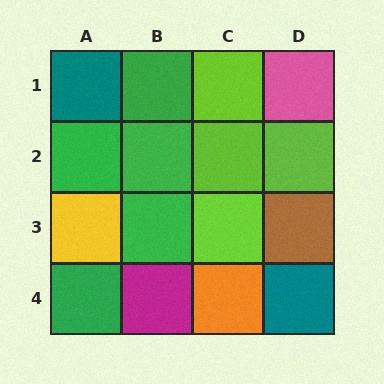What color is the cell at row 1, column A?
Teal.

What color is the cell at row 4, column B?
Magenta.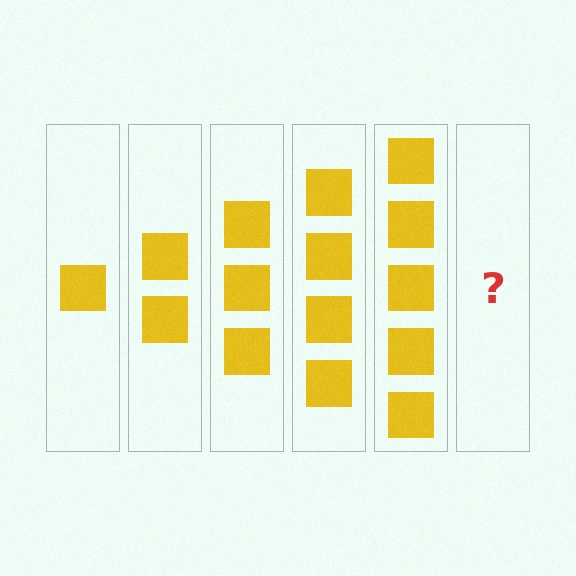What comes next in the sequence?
The next element should be 6 squares.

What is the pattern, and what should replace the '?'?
The pattern is that each step adds one more square. The '?' should be 6 squares.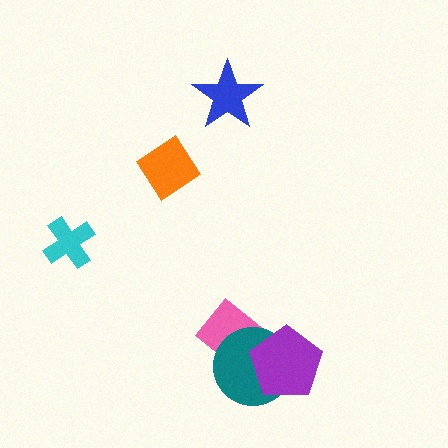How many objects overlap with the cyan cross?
0 objects overlap with the cyan cross.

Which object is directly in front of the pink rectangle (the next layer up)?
The teal circle is directly in front of the pink rectangle.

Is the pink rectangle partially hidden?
Yes, it is partially covered by another shape.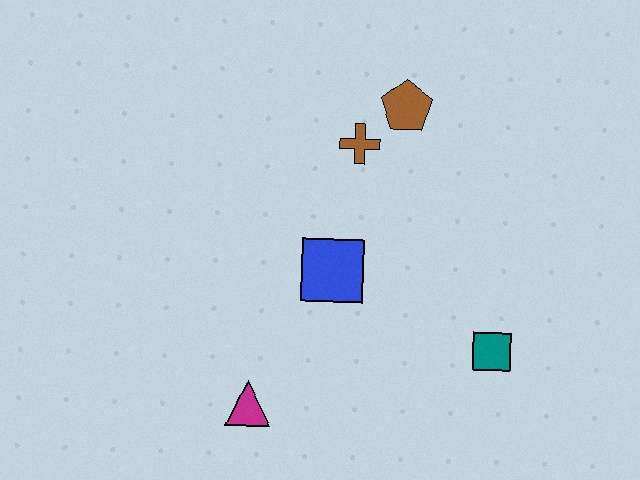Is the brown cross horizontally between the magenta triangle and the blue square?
No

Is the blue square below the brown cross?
Yes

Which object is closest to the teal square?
The blue square is closest to the teal square.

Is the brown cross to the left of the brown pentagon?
Yes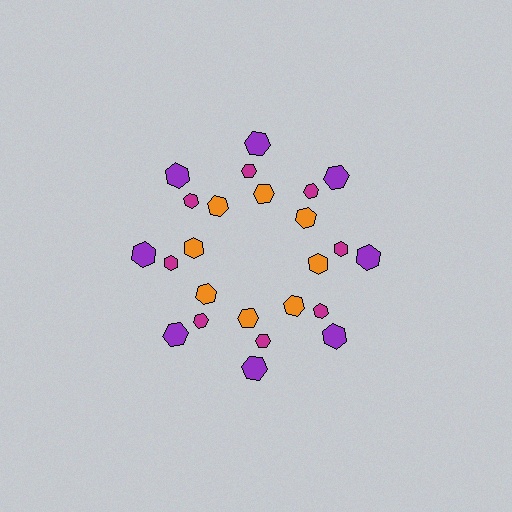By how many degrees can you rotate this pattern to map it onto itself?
The pattern maps onto itself every 45 degrees of rotation.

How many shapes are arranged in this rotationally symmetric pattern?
There are 24 shapes, arranged in 8 groups of 3.